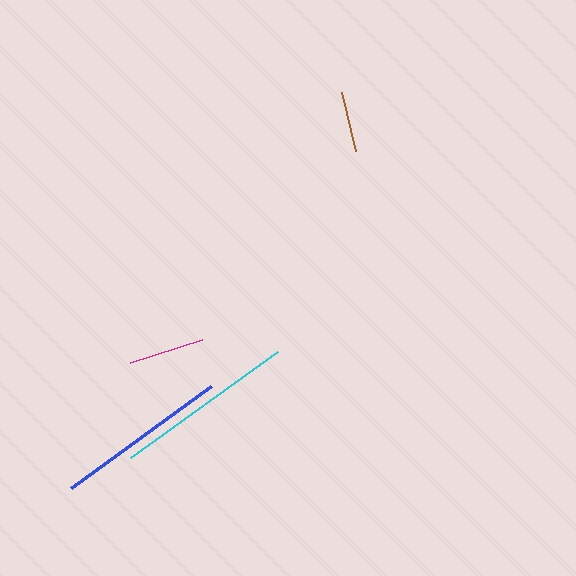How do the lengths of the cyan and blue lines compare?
The cyan and blue lines are approximately the same length.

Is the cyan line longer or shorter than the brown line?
The cyan line is longer than the brown line.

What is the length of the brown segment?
The brown segment is approximately 61 pixels long.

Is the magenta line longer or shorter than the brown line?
The magenta line is longer than the brown line.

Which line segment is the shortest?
The brown line is the shortest at approximately 61 pixels.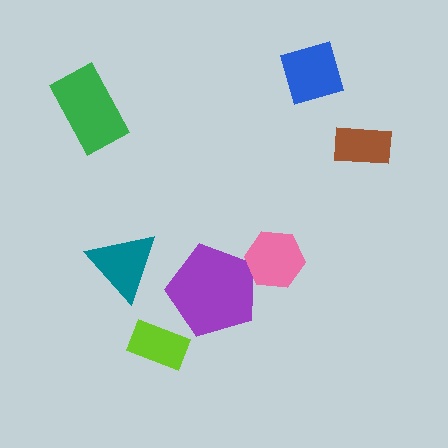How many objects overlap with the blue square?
0 objects overlap with the blue square.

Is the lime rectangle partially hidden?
No, no other shape covers it.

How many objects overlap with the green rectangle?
0 objects overlap with the green rectangle.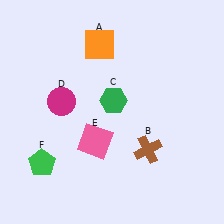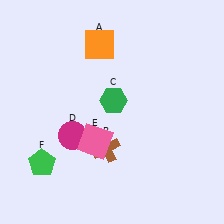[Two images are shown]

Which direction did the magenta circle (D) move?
The magenta circle (D) moved down.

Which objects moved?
The objects that moved are: the brown cross (B), the magenta circle (D).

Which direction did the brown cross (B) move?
The brown cross (B) moved left.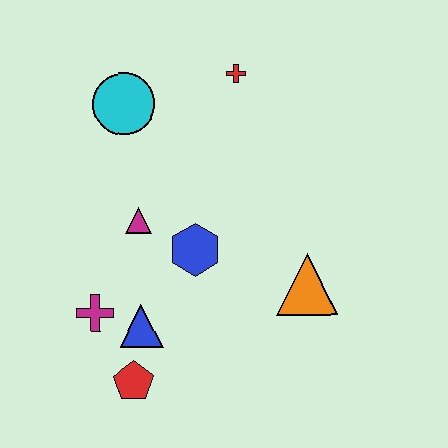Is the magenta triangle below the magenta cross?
No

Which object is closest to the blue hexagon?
The magenta triangle is closest to the blue hexagon.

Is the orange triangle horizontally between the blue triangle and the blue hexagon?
No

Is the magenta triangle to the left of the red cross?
Yes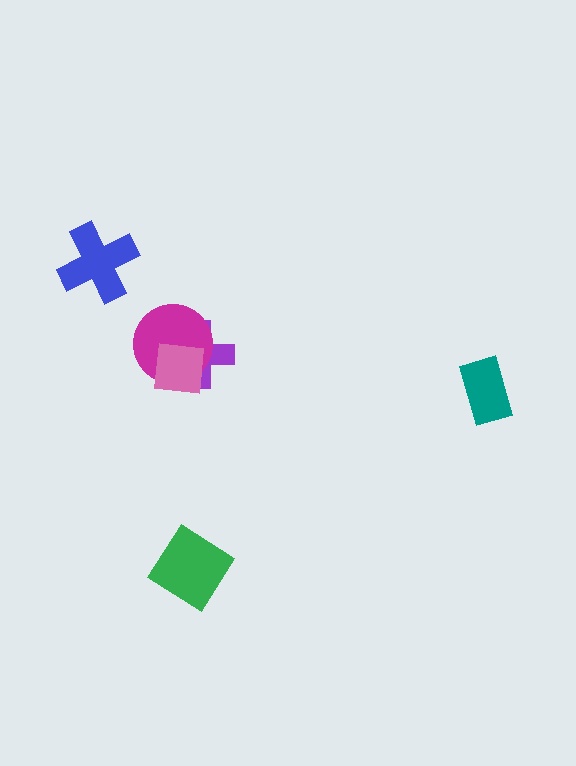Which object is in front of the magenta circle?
The pink square is in front of the magenta circle.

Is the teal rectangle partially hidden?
No, no other shape covers it.